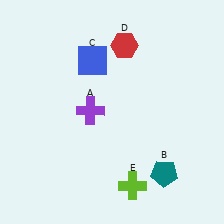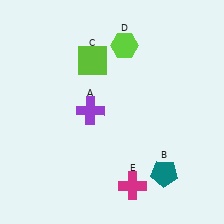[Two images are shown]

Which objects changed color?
C changed from blue to lime. D changed from red to lime. E changed from lime to magenta.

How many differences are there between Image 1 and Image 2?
There are 3 differences between the two images.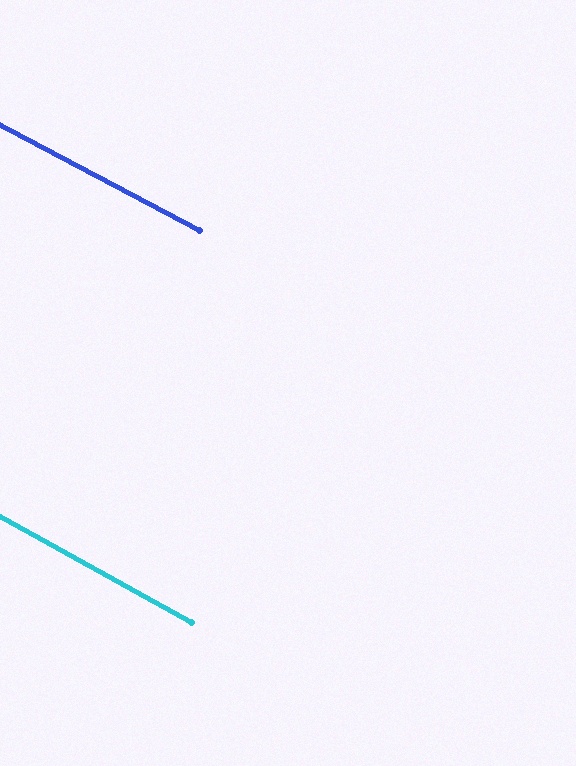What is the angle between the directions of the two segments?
Approximately 1 degree.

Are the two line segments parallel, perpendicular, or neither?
Parallel — their directions differ by only 1.1°.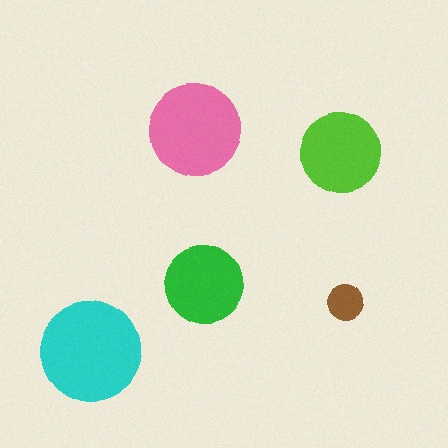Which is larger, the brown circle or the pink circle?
The pink one.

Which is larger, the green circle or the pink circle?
The pink one.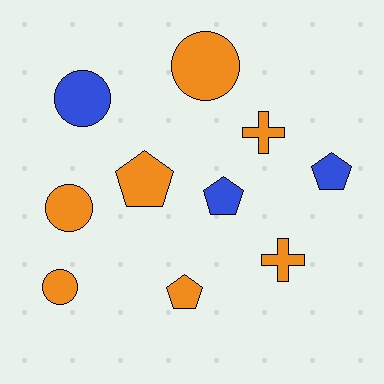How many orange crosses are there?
There are 2 orange crosses.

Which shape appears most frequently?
Circle, with 4 objects.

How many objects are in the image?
There are 10 objects.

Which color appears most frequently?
Orange, with 7 objects.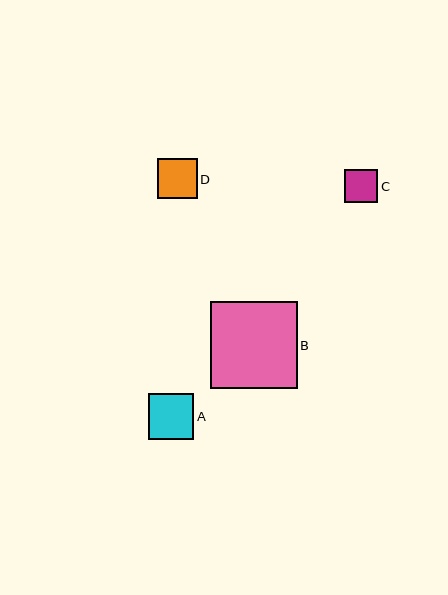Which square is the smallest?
Square C is the smallest with a size of approximately 33 pixels.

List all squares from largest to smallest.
From largest to smallest: B, A, D, C.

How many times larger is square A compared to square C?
Square A is approximately 1.4 times the size of square C.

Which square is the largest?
Square B is the largest with a size of approximately 87 pixels.